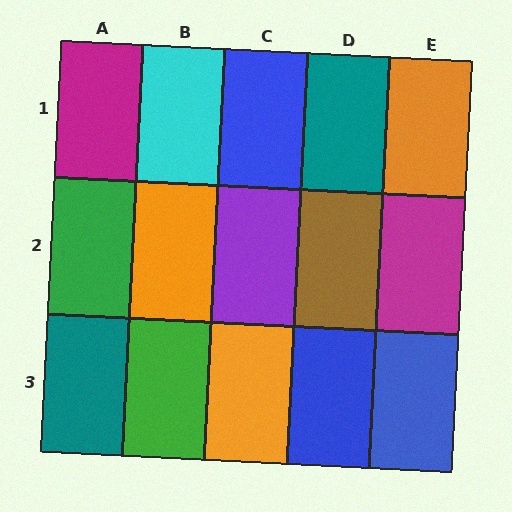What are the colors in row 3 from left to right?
Teal, green, orange, blue, blue.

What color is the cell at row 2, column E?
Magenta.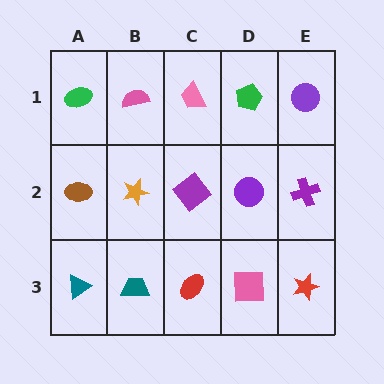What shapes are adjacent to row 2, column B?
A pink semicircle (row 1, column B), a teal trapezoid (row 3, column B), a brown ellipse (row 2, column A), a purple diamond (row 2, column C).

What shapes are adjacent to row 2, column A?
A green ellipse (row 1, column A), a teal triangle (row 3, column A), an orange star (row 2, column B).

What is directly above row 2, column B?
A pink semicircle.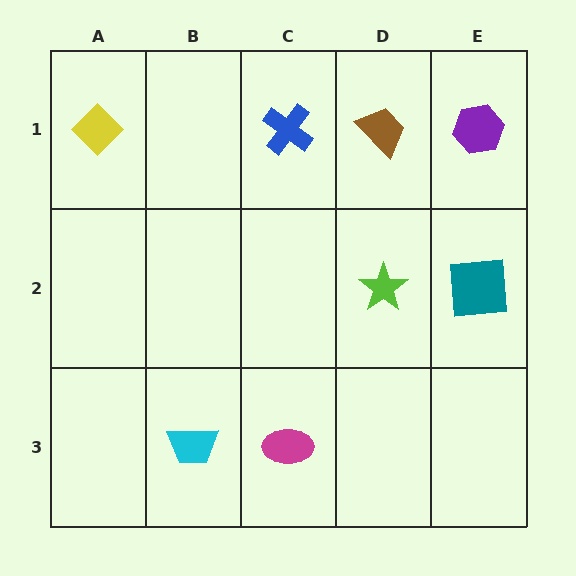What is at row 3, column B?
A cyan trapezoid.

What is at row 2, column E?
A teal square.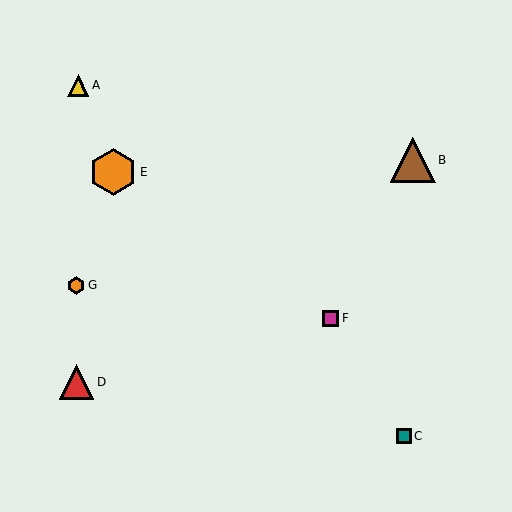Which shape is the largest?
The orange hexagon (labeled E) is the largest.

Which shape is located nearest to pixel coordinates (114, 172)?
The orange hexagon (labeled E) at (113, 172) is nearest to that location.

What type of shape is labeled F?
Shape F is a magenta square.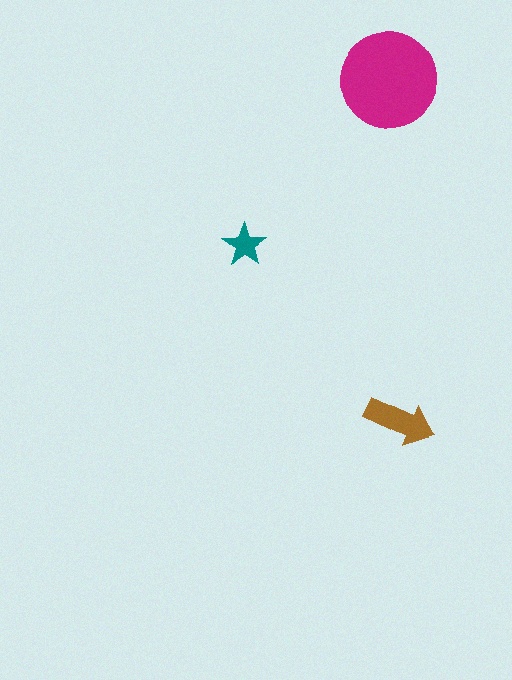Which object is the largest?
The magenta circle.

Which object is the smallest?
The teal star.